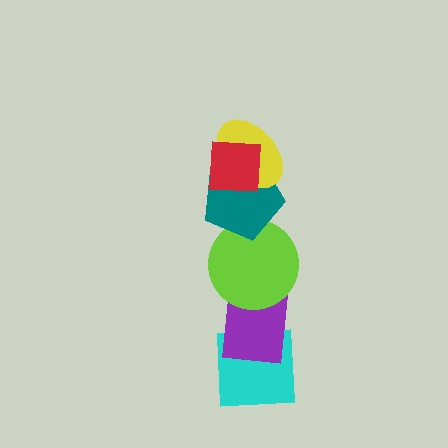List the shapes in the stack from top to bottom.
From top to bottom: the red square, the yellow ellipse, the teal pentagon, the lime circle, the purple rectangle, the cyan square.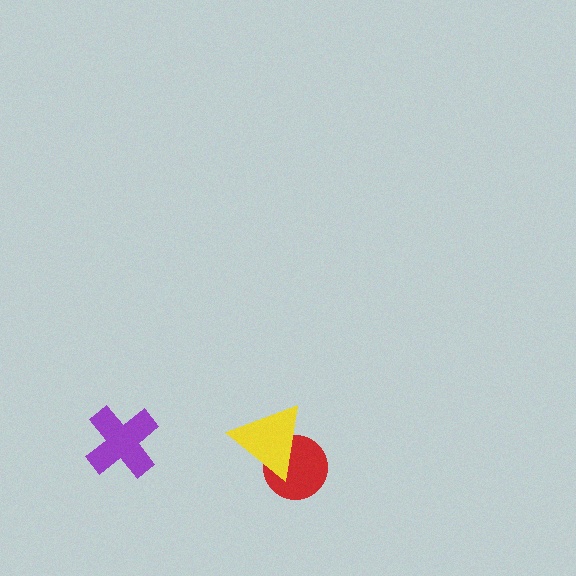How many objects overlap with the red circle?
1 object overlaps with the red circle.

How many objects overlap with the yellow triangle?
1 object overlaps with the yellow triangle.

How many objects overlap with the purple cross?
0 objects overlap with the purple cross.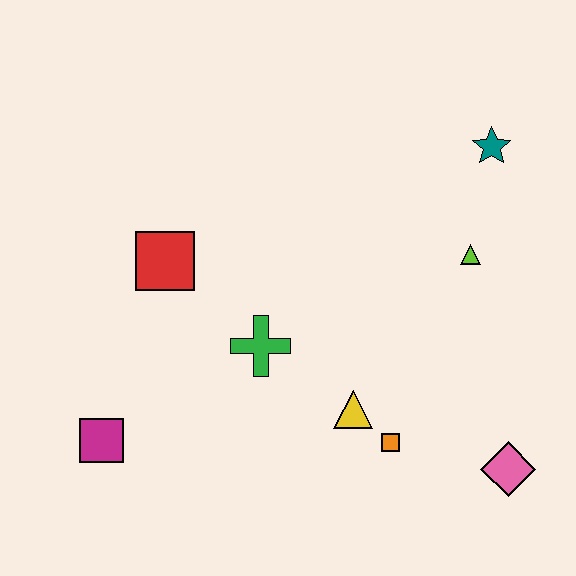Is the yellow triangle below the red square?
Yes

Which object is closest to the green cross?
The yellow triangle is closest to the green cross.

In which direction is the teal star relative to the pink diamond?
The teal star is above the pink diamond.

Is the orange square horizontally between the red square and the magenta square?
No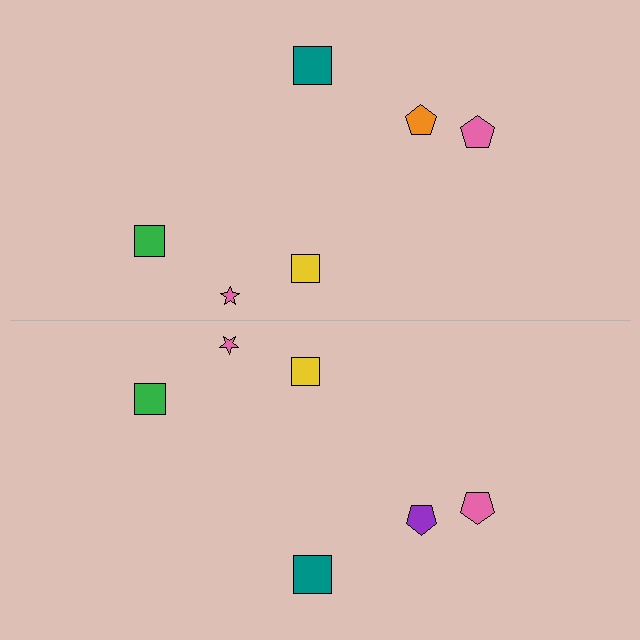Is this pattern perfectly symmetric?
No, the pattern is not perfectly symmetric. The purple pentagon on the bottom side breaks the symmetry — its mirror counterpart is orange.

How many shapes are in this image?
There are 12 shapes in this image.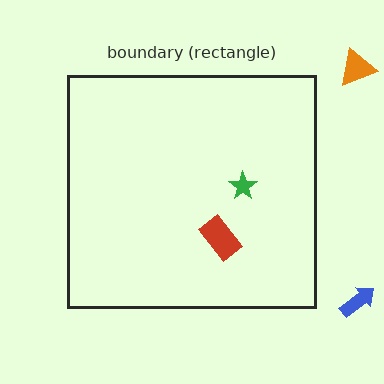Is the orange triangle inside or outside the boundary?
Outside.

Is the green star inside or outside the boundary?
Inside.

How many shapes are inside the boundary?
2 inside, 2 outside.